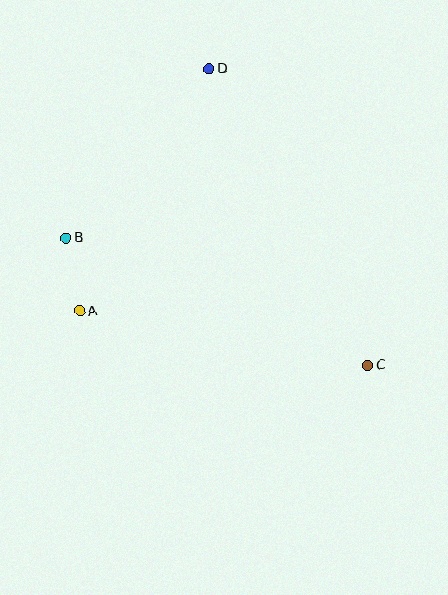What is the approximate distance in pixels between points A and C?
The distance between A and C is approximately 293 pixels.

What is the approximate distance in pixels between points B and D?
The distance between B and D is approximately 222 pixels.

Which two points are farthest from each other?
Points C and D are farthest from each other.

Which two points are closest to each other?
Points A and B are closest to each other.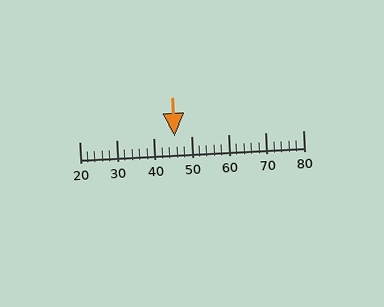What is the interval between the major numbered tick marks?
The major tick marks are spaced 10 units apart.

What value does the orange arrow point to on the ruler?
The orange arrow points to approximately 46.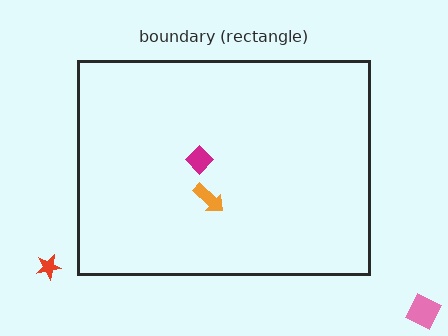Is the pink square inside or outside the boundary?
Outside.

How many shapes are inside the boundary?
2 inside, 2 outside.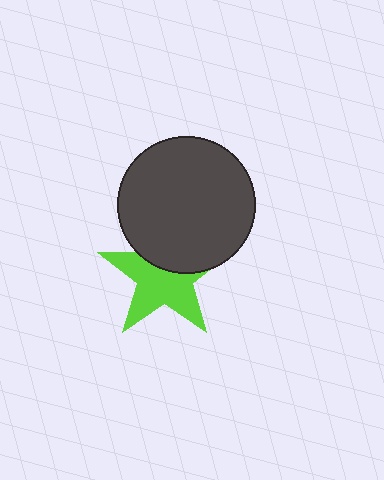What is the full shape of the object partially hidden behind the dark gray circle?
The partially hidden object is a lime star.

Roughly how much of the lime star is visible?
About half of it is visible (roughly 62%).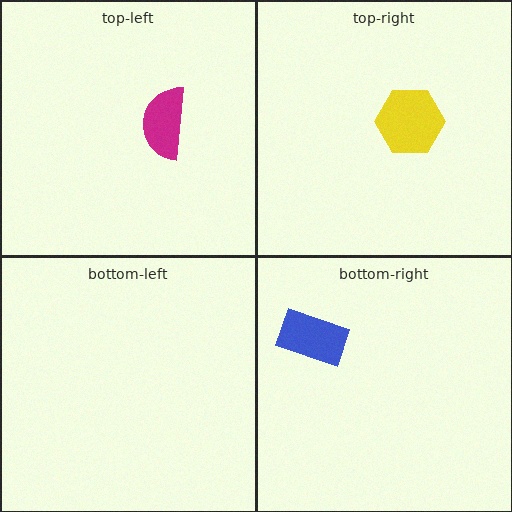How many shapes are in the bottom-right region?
1.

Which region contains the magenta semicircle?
The top-left region.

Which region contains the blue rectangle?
The bottom-right region.